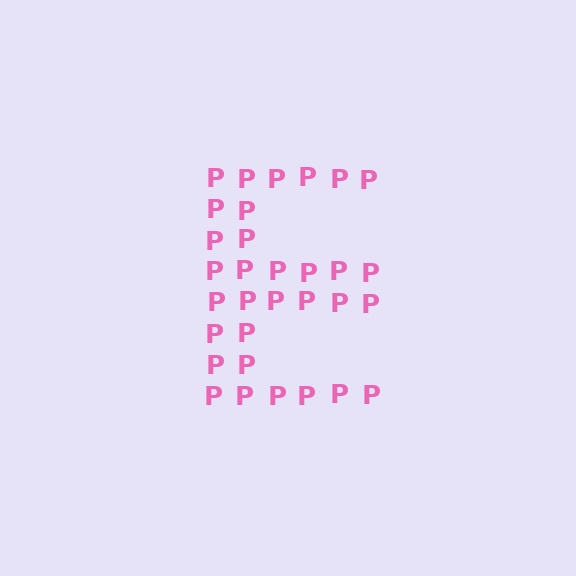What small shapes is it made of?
It is made of small letter P's.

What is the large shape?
The large shape is the letter E.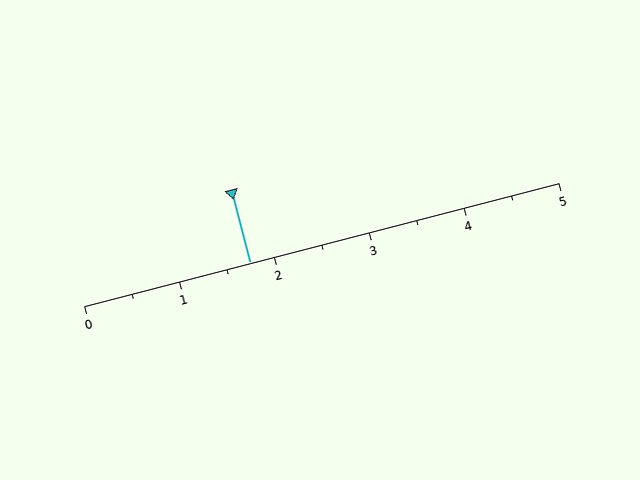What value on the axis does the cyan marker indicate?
The marker indicates approximately 1.8.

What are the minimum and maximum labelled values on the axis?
The axis runs from 0 to 5.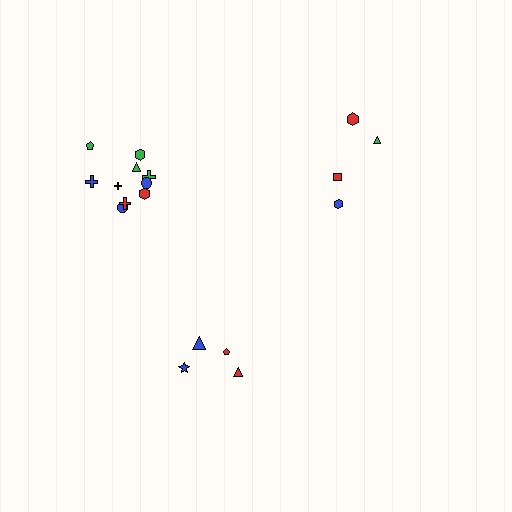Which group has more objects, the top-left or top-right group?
The top-left group.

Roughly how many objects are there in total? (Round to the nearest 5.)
Roughly 20 objects in total.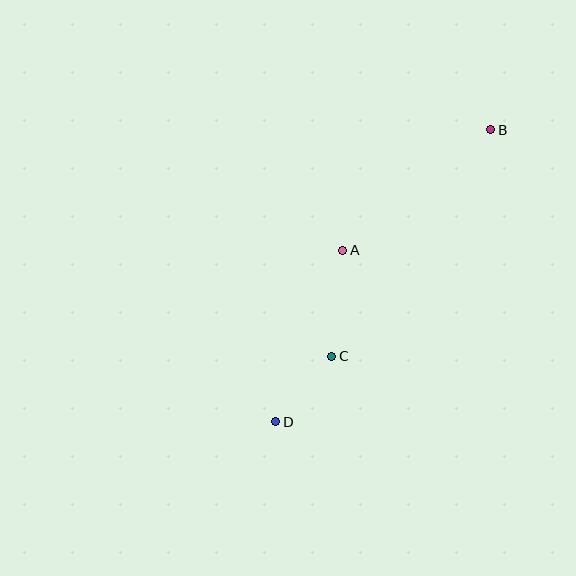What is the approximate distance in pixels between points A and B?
The distance between A and B is approximately 191 pixels.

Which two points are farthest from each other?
Points B and D are farthest from each other.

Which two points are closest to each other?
Points C and D are closest to each other.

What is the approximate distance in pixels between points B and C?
The distance between B and C is approximately 277 pixels.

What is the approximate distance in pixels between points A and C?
The distance between A and C is approximately 107 pixels.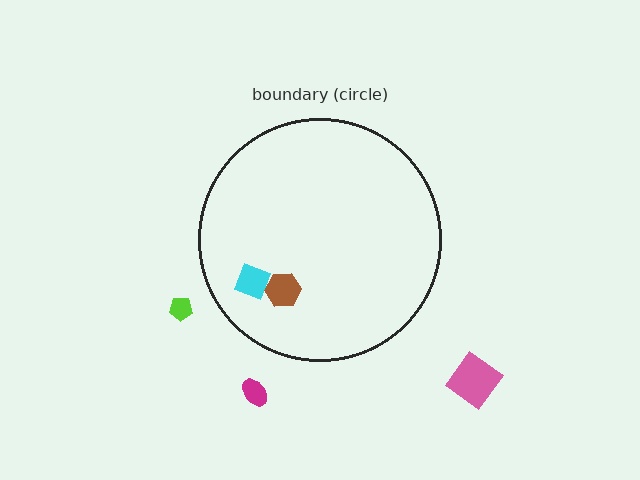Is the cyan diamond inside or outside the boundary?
Inside.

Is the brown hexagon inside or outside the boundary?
Inside.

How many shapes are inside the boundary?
2 inside, 3 outside.